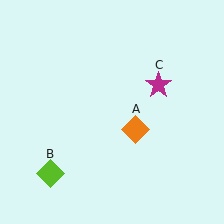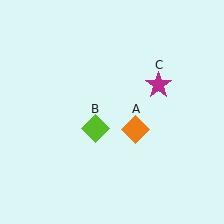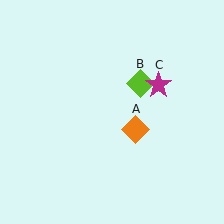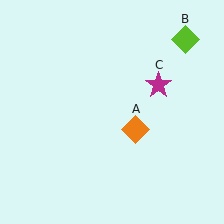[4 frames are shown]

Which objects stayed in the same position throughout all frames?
Orange diamond (object A) and magenta star (object C) remained stationary.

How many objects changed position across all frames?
1 object changed position: lime diamond (object B).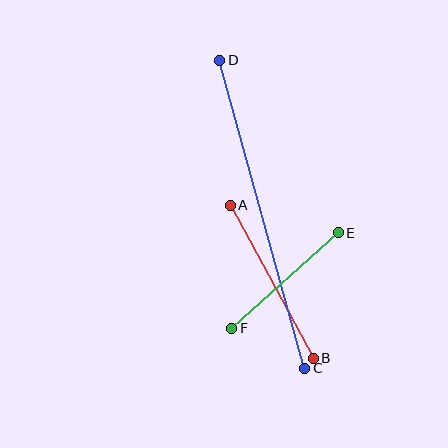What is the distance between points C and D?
The distance is approximately 320 pixels.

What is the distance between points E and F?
The distance is approximately 143 pixels.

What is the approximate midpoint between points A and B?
The midpoint is at approximately (272, 282) pixels.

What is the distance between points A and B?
The distance is approximately 174 pixels.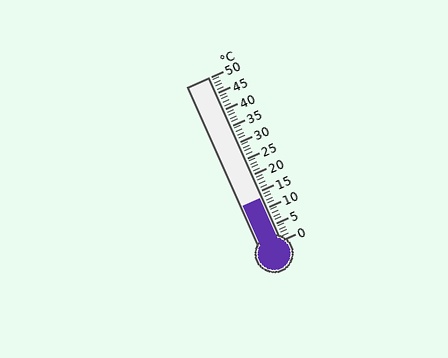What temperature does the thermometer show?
The thermometer shows approximately 13°C.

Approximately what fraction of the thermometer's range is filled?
The thermometer is filled to approximately 25% of its range.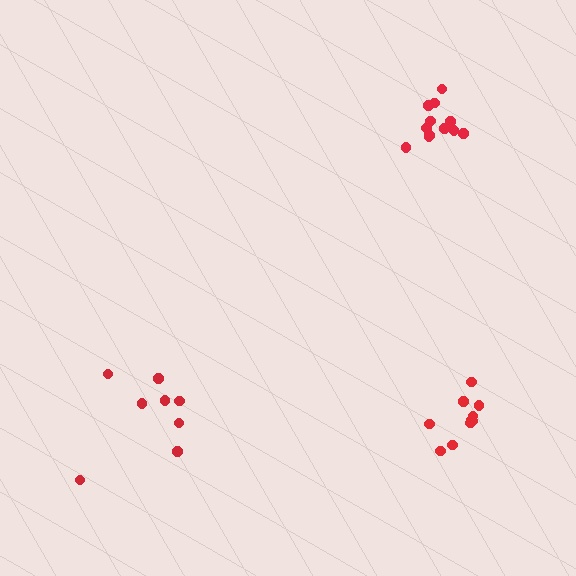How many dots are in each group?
Group 1: 12 dots, Group 2: 8 dots, Group 3: 10 dots (30 total).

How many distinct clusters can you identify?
There are 3 distinct clusters.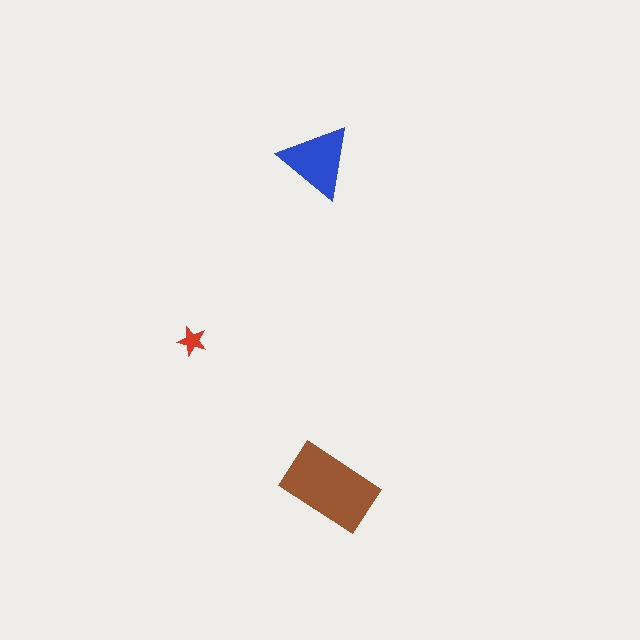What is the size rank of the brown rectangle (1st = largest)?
1st.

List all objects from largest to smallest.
The brown rectangle, the blue triangle, the red star.